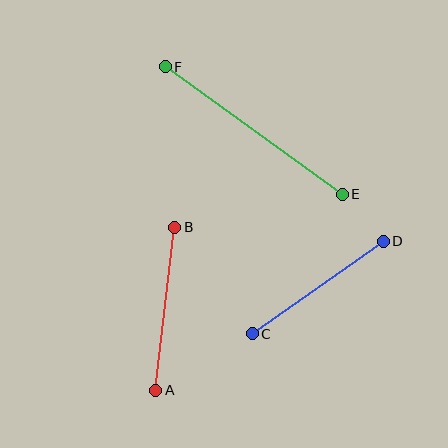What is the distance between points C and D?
The distance is approximately 160 pixels.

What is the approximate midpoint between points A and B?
The midpoint is at approximately (165, 309) pixels.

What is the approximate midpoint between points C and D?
The midpoint is at approximately (318, 287) pixels.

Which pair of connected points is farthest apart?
Points E and F are farthest apart.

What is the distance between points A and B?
The distance is approximately 164 pixels.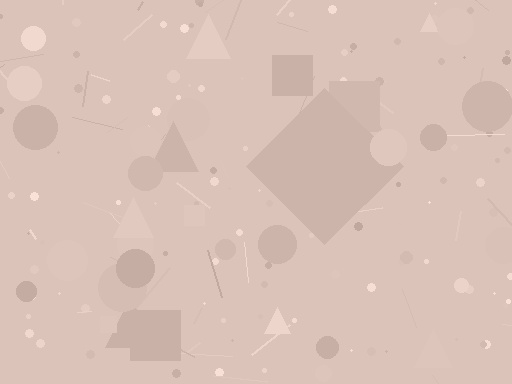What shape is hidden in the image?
A diamond is hidden in the image.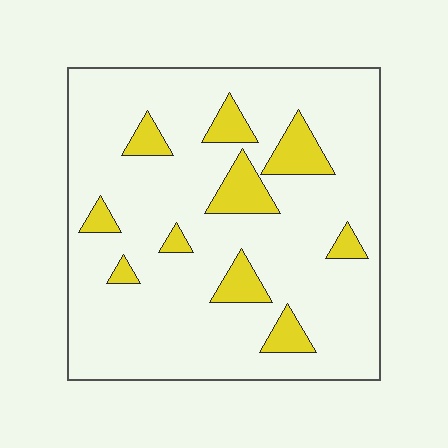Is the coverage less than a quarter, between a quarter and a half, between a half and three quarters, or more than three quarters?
Less than a quarter.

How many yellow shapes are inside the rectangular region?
10.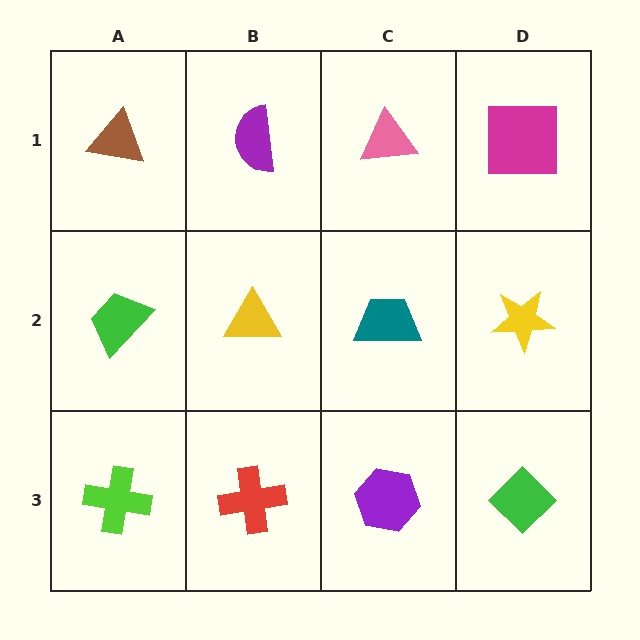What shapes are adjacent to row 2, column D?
A magenta square (row 1, column D), a green diamond (row 3, column D), a teal trapezoid (row 2, column C).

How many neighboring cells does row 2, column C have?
4.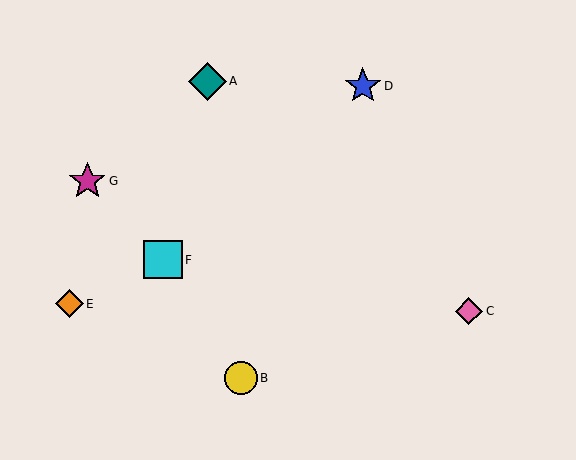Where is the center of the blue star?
The center of the blue star is at (363, 86).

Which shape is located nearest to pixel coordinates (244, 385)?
The yellow circle (labeled B) at (241, 378) is nearest to that location.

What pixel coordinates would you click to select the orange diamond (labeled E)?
Click at (70, 304) to select the orange diamond E.